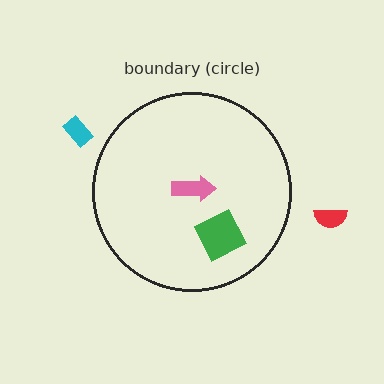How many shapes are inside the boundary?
2 inside, 2 outside.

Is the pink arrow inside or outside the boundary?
Inside.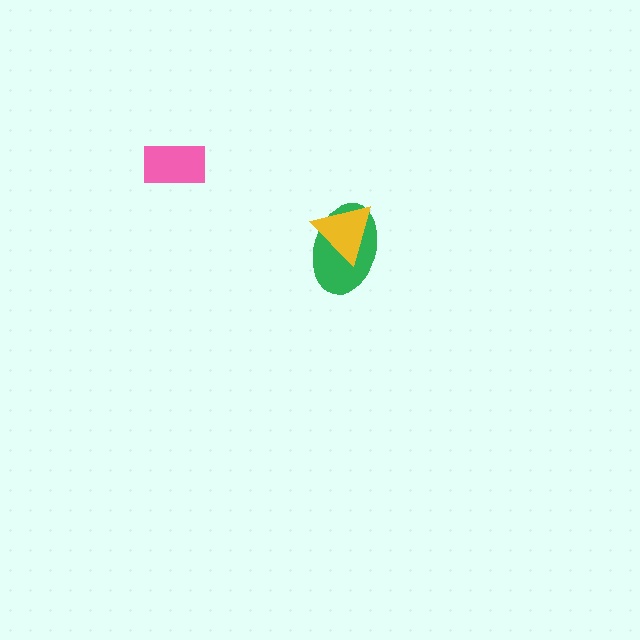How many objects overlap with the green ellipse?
1 object overlaps with the green ellipse.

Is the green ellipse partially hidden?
Yes, it is partially covered by another shape.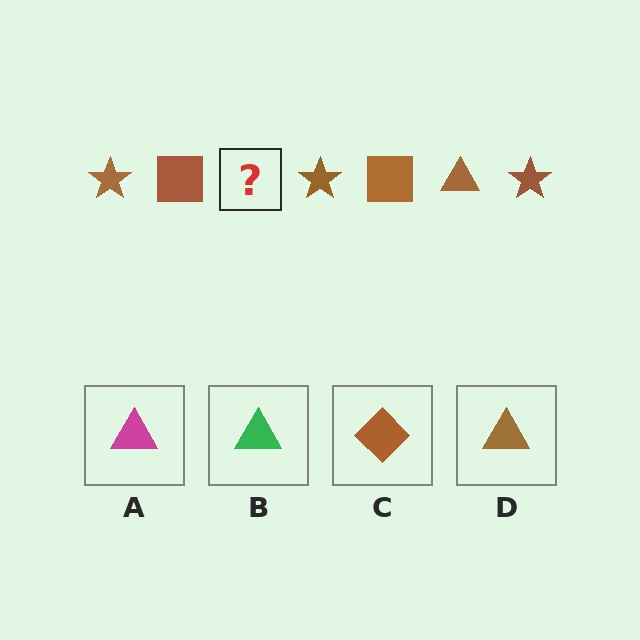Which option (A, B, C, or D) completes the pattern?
D.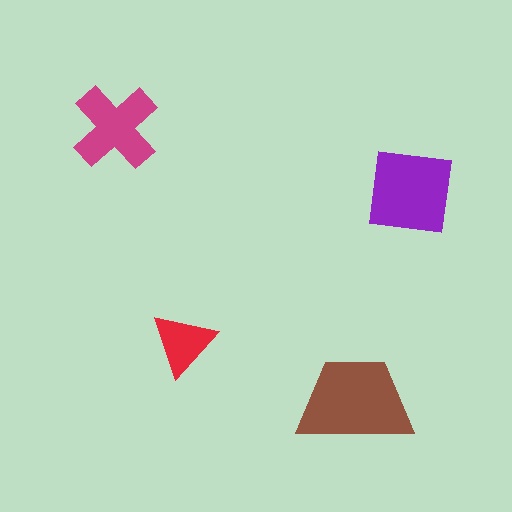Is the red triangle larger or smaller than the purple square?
Smaller.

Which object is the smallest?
The red triangle.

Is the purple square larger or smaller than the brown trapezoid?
Smaller.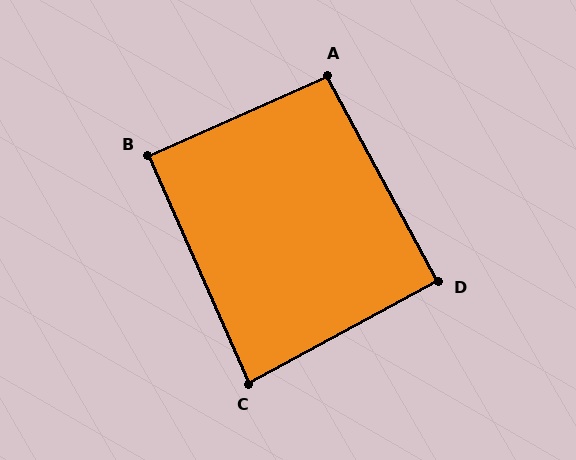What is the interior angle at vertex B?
Approximately 90 degrees (approximately right).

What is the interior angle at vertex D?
Approximately 90 degrees (approximately right).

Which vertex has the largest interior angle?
A, at approximately 95 degrees.